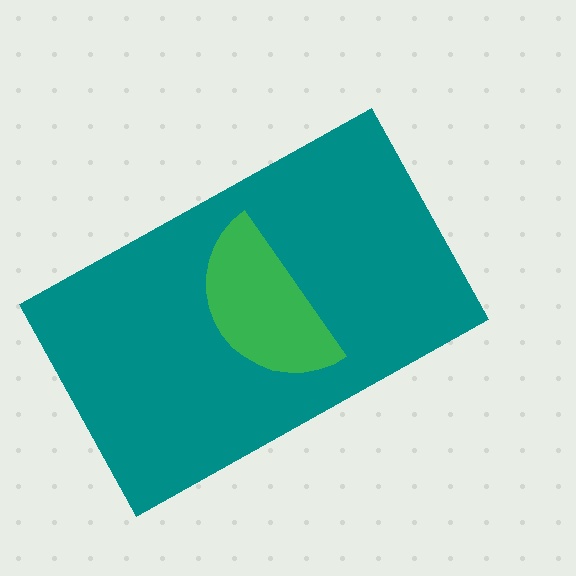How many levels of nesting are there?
2.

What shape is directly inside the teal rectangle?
The green semicircle.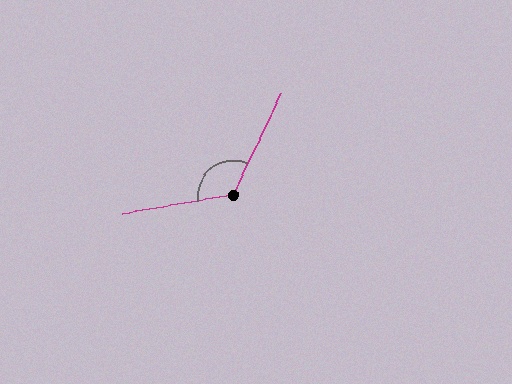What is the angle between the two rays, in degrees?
Approximately 125 degrees.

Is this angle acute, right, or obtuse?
It is obtuse.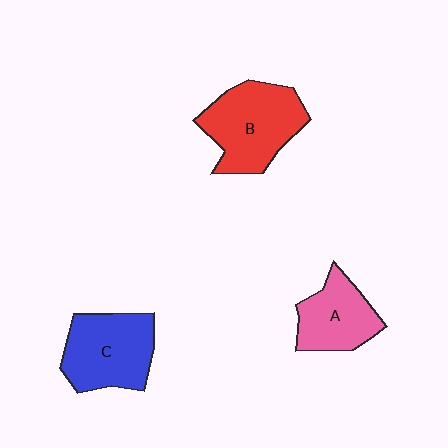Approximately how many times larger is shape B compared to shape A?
Approximately 1.4 times.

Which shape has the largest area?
Shape B (red).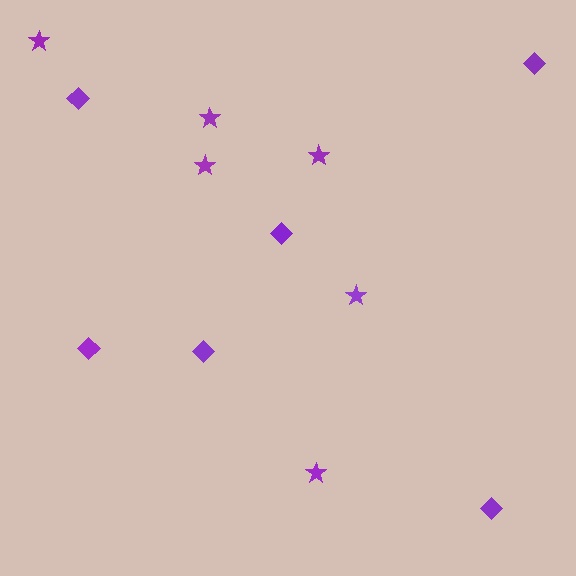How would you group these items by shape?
There are 2 groups: one group of diamonds (6) and one group of stars (6).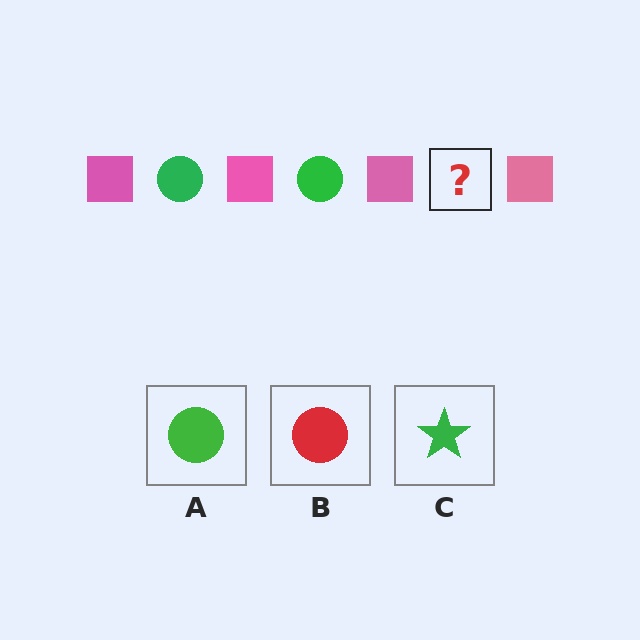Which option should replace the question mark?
Option A.